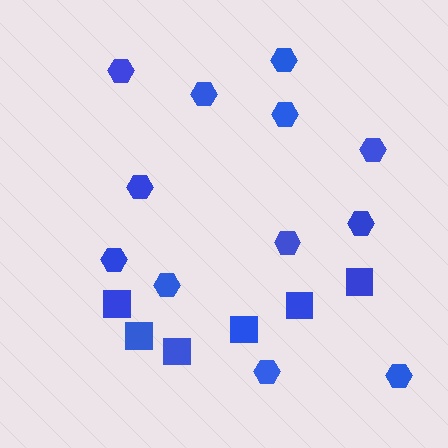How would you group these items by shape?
There are 2 groups: one group of hexagons (12) and one group of squares (6).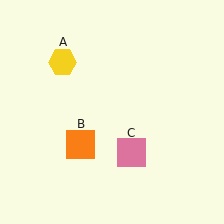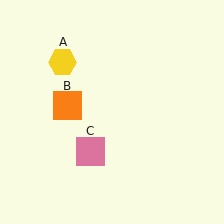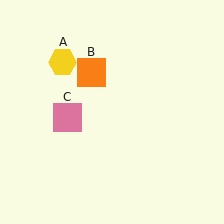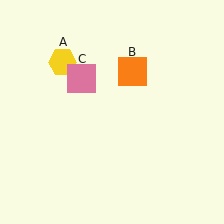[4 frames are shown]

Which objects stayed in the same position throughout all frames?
Yellow hexagon (object A) remained stationary.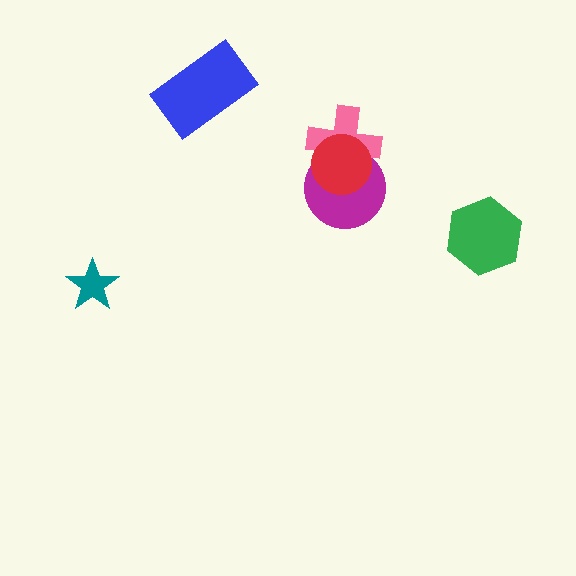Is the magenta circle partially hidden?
Yes, it is partially covered by another shape.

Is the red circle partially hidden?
No, no other shape covers it.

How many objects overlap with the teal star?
0 objects overlap with the teal star.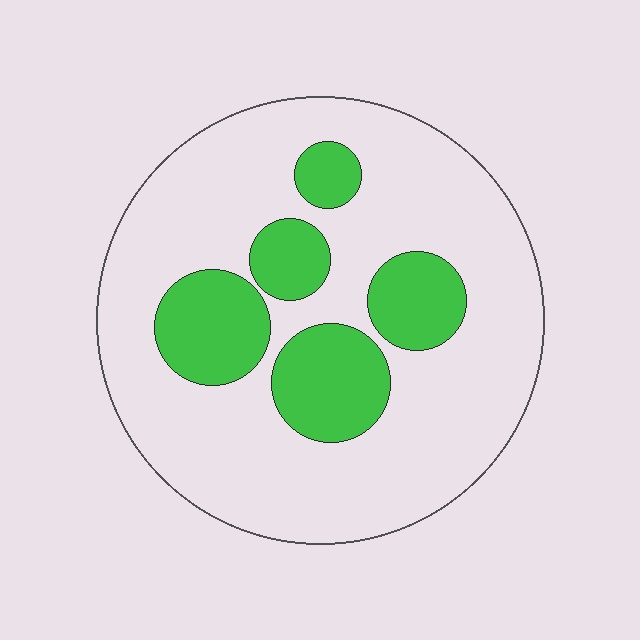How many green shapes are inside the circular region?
5.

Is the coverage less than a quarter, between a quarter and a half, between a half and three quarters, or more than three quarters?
Less than a quarter.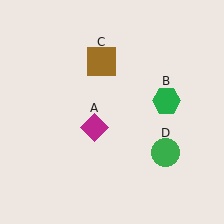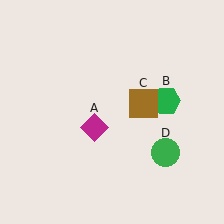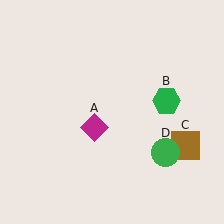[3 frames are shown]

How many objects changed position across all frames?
1 object changed position: brown square (object C).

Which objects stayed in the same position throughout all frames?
Magenta diamond (object A) and green hexagon (object B) and green circle (object D) remained stationary.